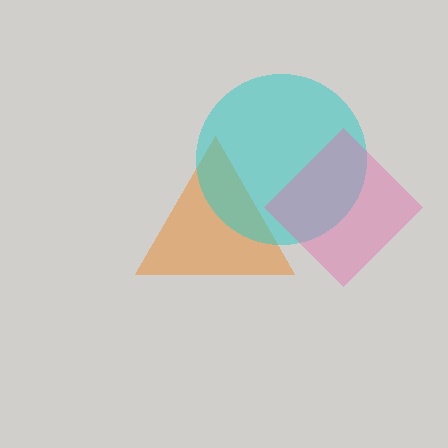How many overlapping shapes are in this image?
There are 3 overlapping shapes in the image.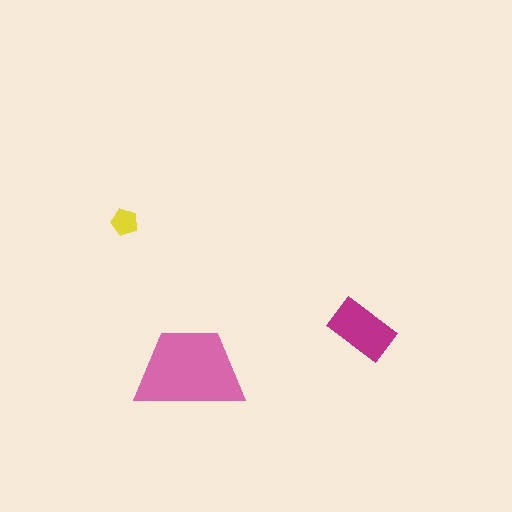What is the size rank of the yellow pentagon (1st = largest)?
3rd.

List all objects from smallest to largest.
The yellow pentagon, the magenta rectangle, the pink trapezoid.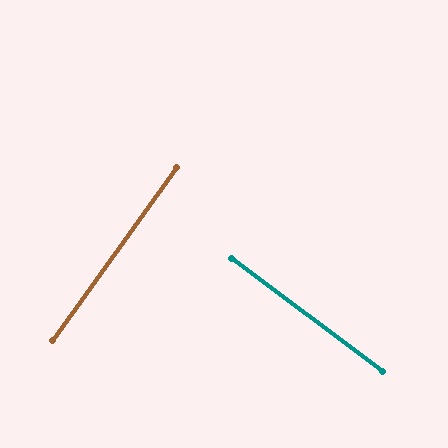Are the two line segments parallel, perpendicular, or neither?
Perpendicular — they meet at approximately 89°.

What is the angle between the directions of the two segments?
Approximately 89 degrees.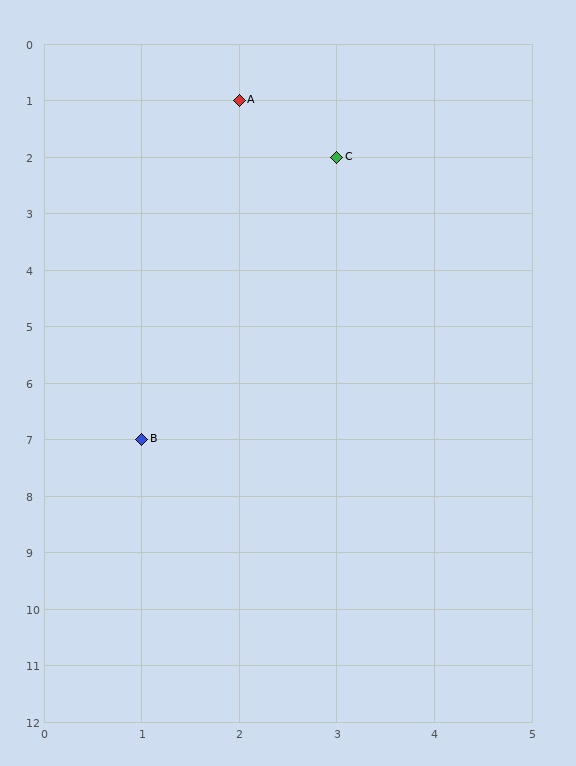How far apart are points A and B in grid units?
Points A and B are 1 column and 6 rows apart (about 6.1 grid units diagonally).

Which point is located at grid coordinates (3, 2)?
Point C is at (3, 2).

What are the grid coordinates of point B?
Point B is at grid coordinates (1, 7).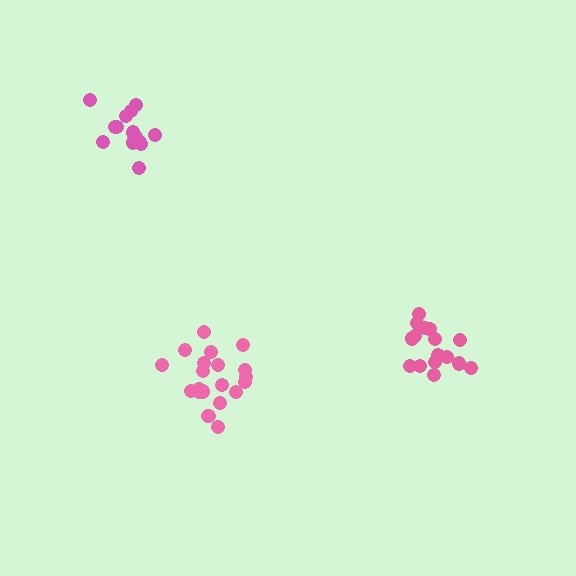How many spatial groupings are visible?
There are 3 spatial groupings.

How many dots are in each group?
Group 1: 20 dots, Group 2: 14 dots, Group 3: 16 dots (50 total).